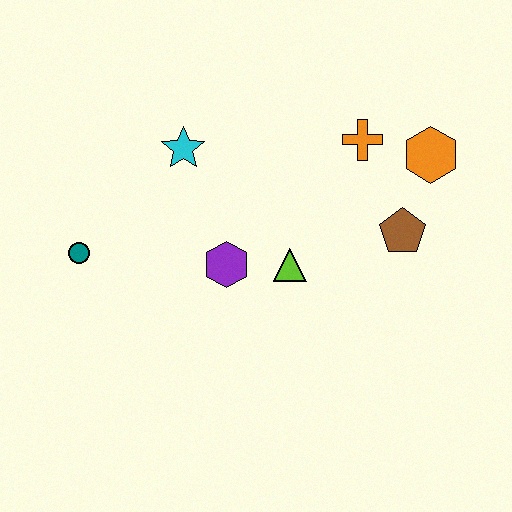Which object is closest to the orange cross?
The orange hexagon is closest to the orange cross.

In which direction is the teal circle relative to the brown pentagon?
The teal circle is to the left of the brown pentagon.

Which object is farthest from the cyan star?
The orange hexagon is farthest from the cyan star.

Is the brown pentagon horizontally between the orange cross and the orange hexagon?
Yes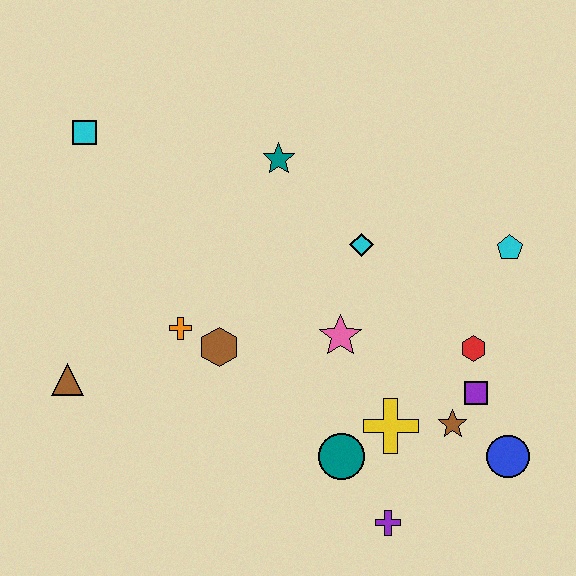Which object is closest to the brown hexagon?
The orange cross is closest to the brown hexagon.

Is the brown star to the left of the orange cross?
No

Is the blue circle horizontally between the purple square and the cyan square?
No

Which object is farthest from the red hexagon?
The cyan square is farthest from the red hexagon.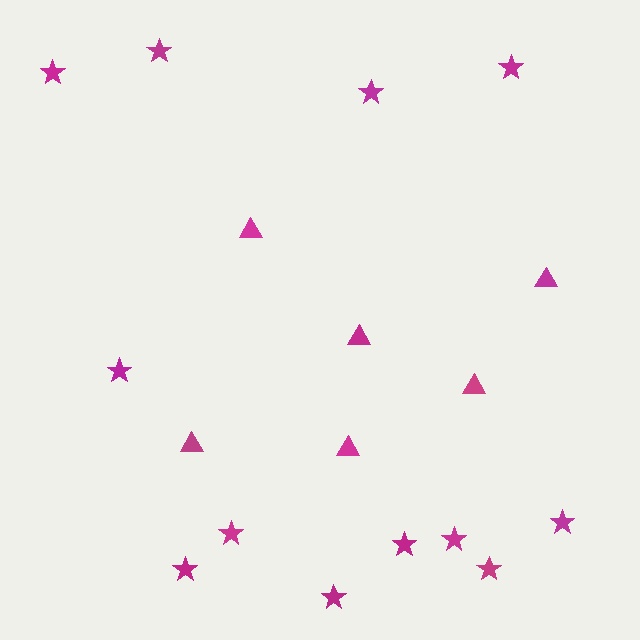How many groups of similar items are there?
There are 2 groups: one group of triangles (6) and one group of stars (12).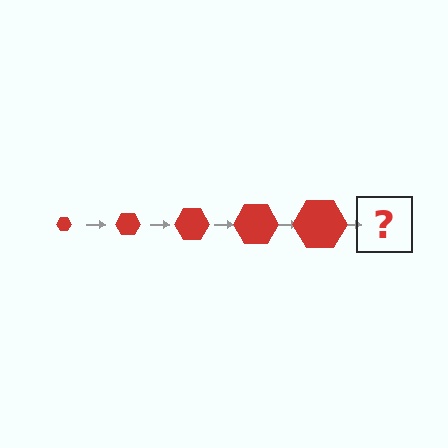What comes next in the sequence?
The next element should be a red hexagon, larger than the previous one.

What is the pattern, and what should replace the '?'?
The pattern is that the hexagon gets progressively larger each step. The '?' should be a red hexagon, larger than the previous one.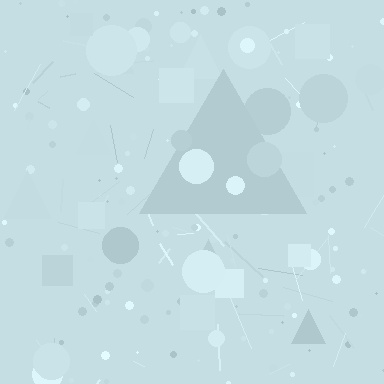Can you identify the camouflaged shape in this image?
The camouflaged shape is a triangle.